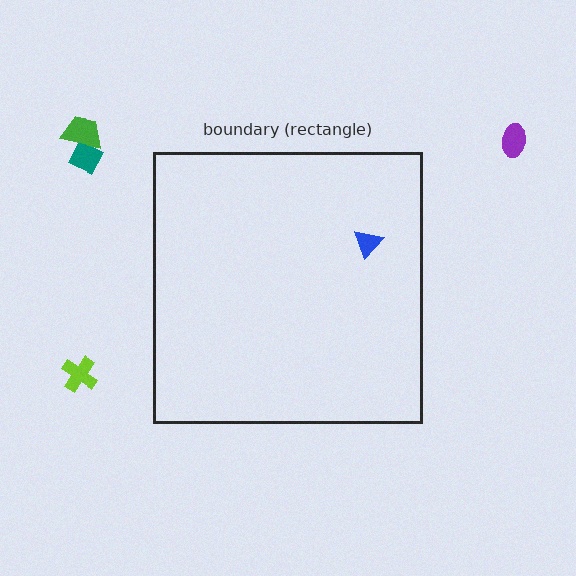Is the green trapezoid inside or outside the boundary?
Outside.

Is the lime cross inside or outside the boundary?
Outside.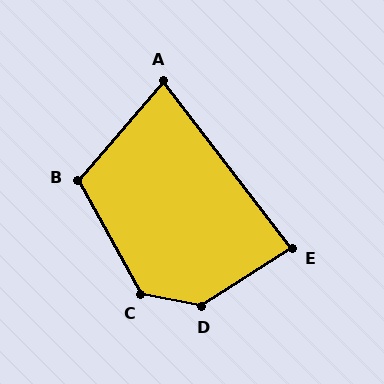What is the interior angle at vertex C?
Approximately 130 degrees (obtuse).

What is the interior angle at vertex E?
Approximately 85 degrees (approximately right).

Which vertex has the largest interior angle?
D, at approximately 136 degrees.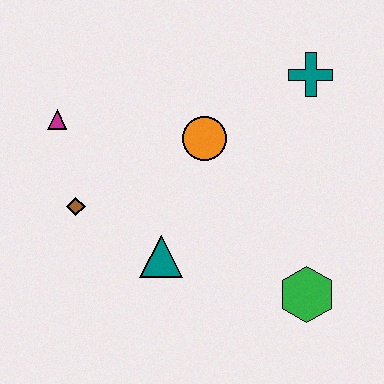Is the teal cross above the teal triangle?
Yes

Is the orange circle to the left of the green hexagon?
Yes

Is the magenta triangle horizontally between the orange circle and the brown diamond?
No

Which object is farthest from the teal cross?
The brown diamond is farthest from the teal cross.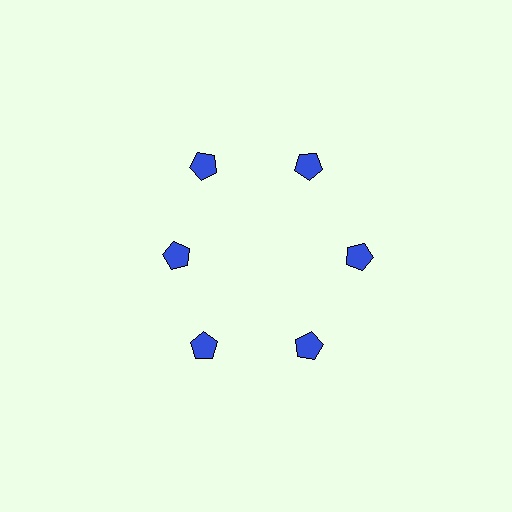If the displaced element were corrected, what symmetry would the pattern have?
It would have 6-fold rotational symmetry — the pattern would map onto itself every 60 degrees.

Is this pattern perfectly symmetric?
No. The 6 blue pentagons are arranged in a ring, but one element near the 9 o'clock position is pulled inward toward the center, breaking the 6-fold rotational symmetry.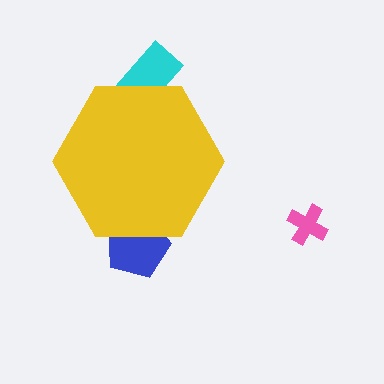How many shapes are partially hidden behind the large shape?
2 shapes are partially hidden.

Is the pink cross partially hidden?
No, the pink cross is fully visible.